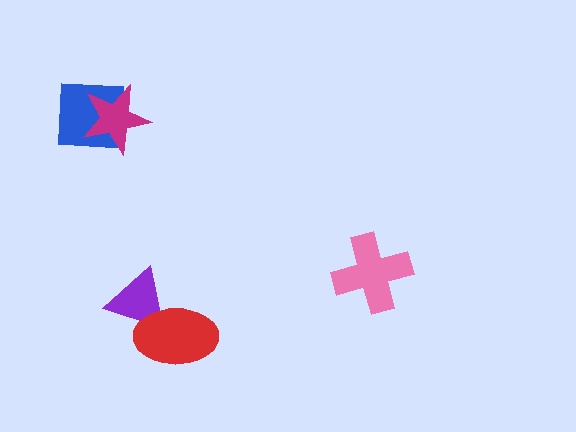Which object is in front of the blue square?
The magenta star is in front of the blue square.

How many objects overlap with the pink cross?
0 objects overlap with the pink cross.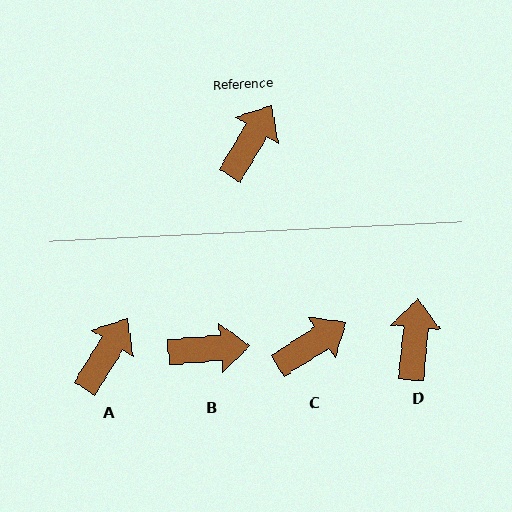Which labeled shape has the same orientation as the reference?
A.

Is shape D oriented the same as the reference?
No, it is off by about 26 degrees.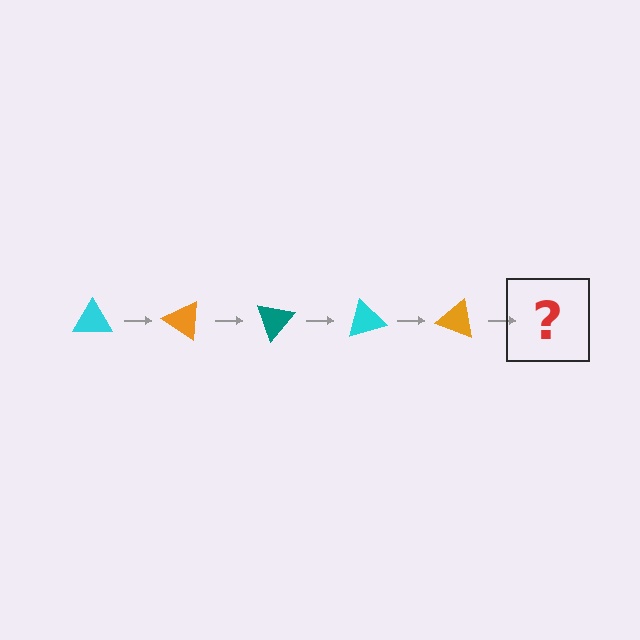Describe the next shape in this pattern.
It should be a teal triangle, rotated 175 degrees from the start.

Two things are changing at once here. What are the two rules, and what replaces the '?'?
The two rules are that it rotates 35 degrees each step and the color cycles through cyan, orange, and teal. The '?' should be a teal triangle, rotated 175 degrees from the start.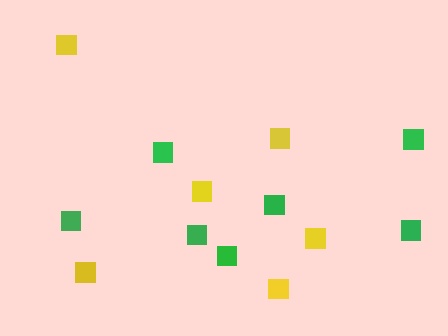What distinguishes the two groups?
There are 2 groups: one group of yellow squares (6) and one group of green squares (7).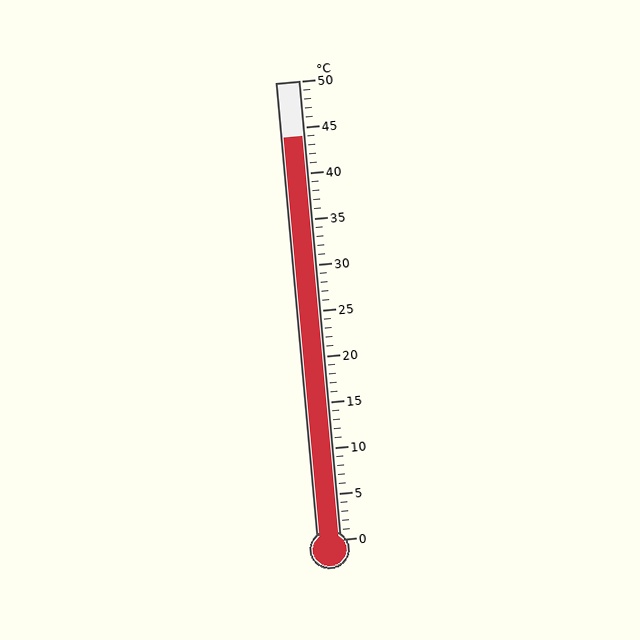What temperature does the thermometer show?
The thermometer shows approximately 44°C.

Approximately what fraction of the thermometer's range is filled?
The thermometer is filled to approximately 90% of its range.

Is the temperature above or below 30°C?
The temperature is above 30°C.